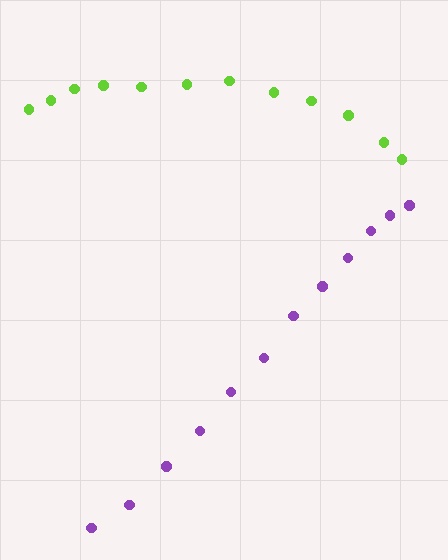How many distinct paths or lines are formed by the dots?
There are 2 distinct paths.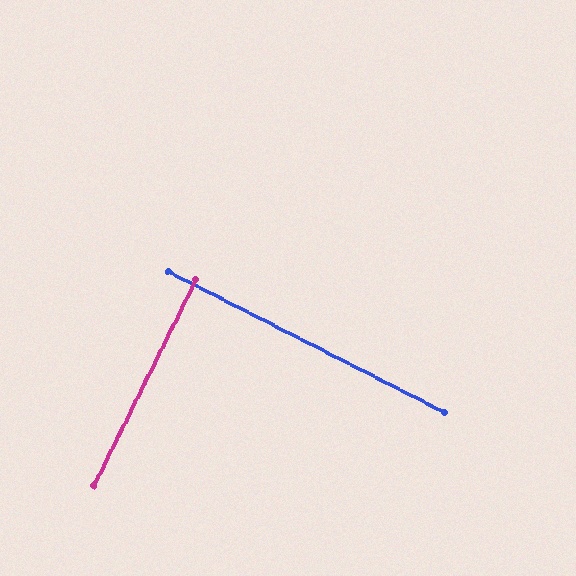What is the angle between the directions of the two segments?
Approximately 90 degrees.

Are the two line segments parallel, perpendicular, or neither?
Perpendicular — they meet at approximately 90°.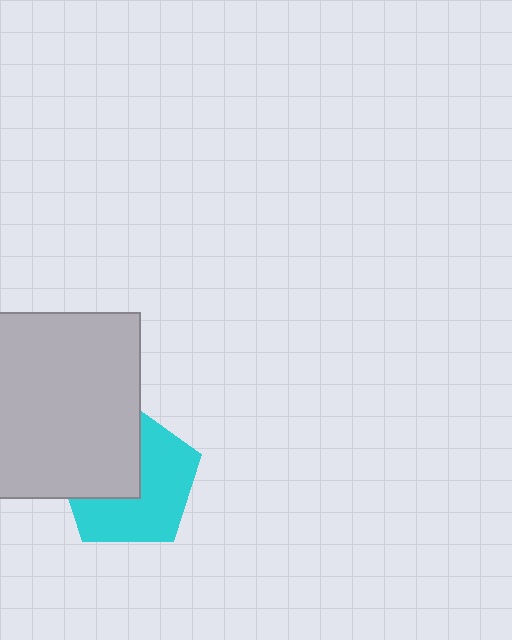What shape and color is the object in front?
The object in front is a light gray square.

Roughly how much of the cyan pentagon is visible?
About half of it is visible (roughly 57%).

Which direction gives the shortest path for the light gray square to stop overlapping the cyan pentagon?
Moving toward the upper-left gives the shortest separation.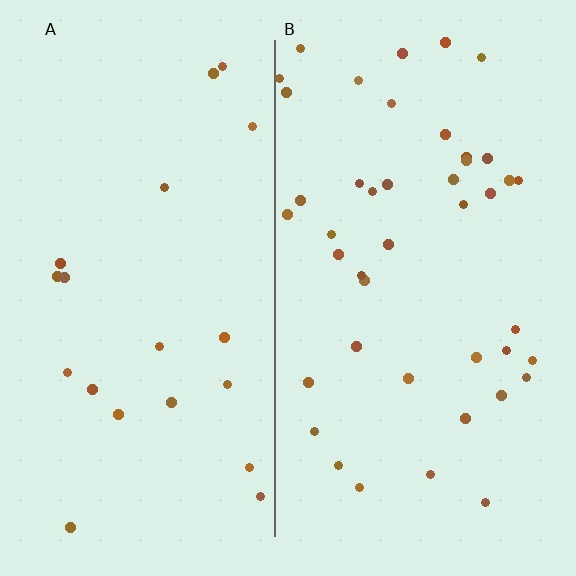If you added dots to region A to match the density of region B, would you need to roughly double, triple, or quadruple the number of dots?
Approximately double.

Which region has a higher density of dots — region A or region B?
B (the right).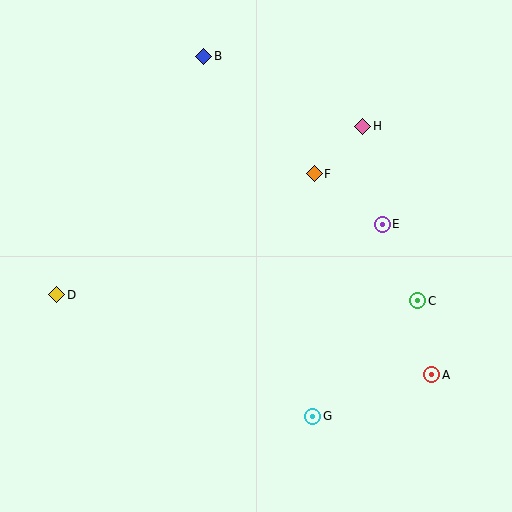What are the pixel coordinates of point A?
Point A is at (432, 375).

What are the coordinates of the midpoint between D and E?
The midpoint between D and E is at (220, 259).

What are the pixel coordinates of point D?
Point D is at (57, 295).